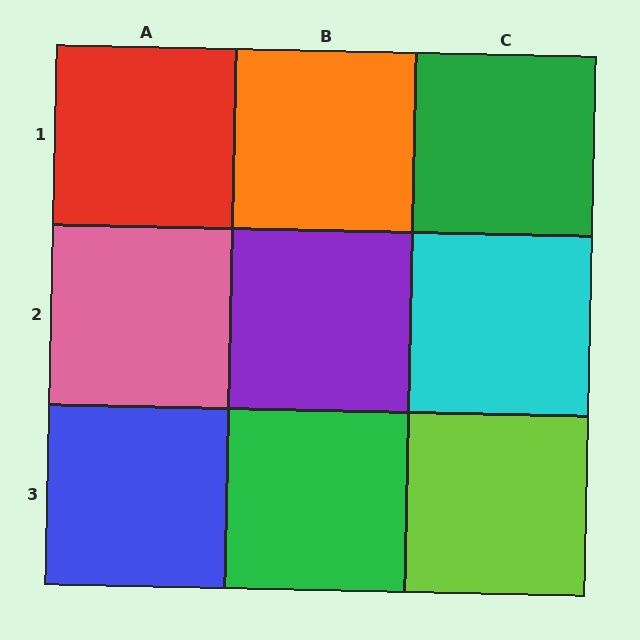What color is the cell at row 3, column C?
Lime.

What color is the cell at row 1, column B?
Orange.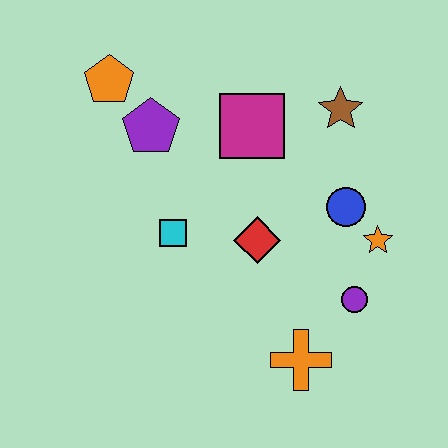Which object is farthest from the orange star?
The orange pentagon is farthest from the orange star.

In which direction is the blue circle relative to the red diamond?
The blue circle is to the right of the red diamond.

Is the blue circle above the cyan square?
Yes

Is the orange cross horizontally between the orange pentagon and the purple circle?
Yes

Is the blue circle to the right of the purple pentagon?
Yes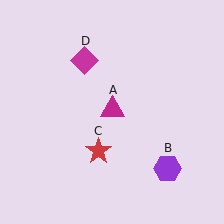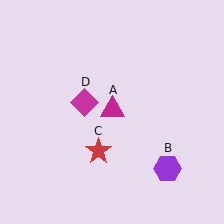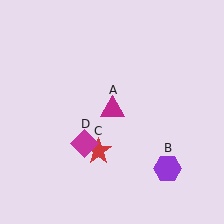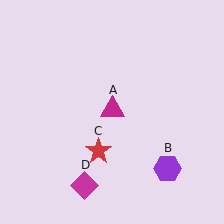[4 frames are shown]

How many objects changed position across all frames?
1 object changed position: magenta diamond (object D).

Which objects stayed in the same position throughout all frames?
Magenta triangle (object A) and purple hexagon (object B) and red star (object C) remained stationary.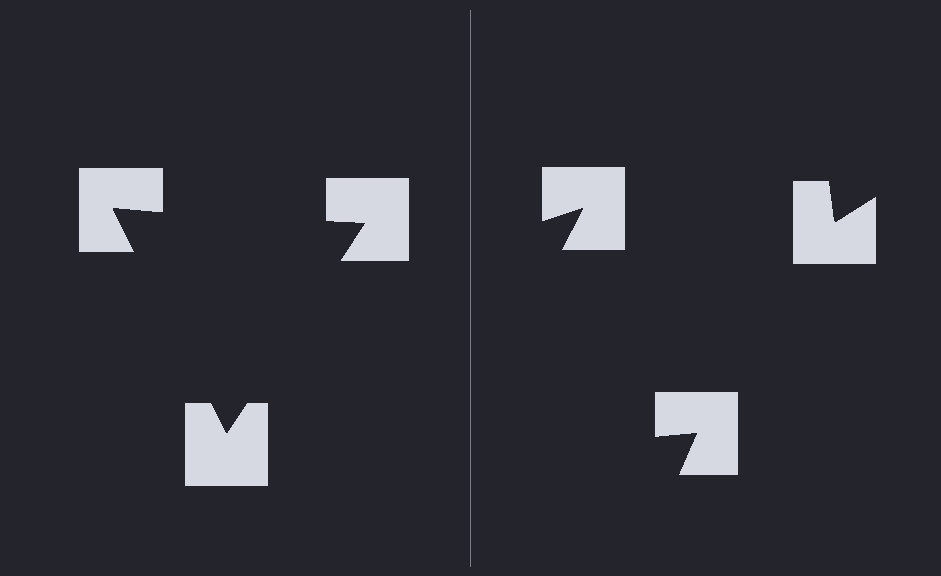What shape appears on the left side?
An illusory triangle.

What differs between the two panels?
The notched squares are positioned identically on both sides; only the wedge orientations differ. On the left they align to a triangle; on the right they are misaligned.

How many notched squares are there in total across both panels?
6 — 3 on each side.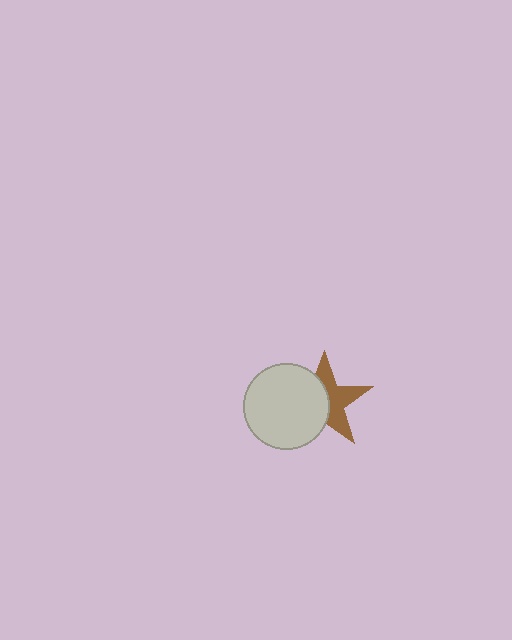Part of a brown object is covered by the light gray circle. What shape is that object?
It is a star.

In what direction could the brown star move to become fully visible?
The brown star could move right. That would shift it out from behind the light gray circle entirely.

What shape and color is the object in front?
The object in front is a light gray circle.